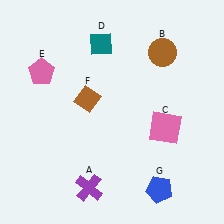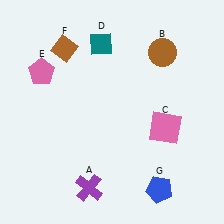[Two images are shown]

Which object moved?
The brown diamond (F) moved up.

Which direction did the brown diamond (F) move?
The brown diamond (F) moved up.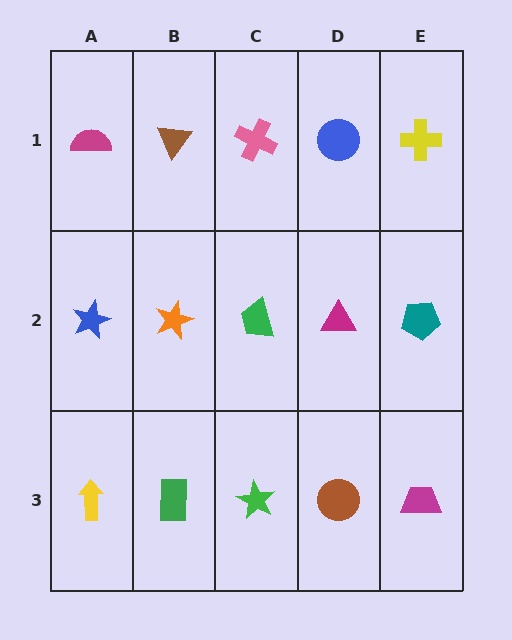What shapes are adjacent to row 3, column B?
An orange star (row 2, column B), a yellow arrow (row 3, column A), a green star (row 3, column C).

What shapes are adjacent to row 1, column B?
An orange star (row 2, column B), a magenta semicircle (row 1, column A), a pink cross (row 1, column C).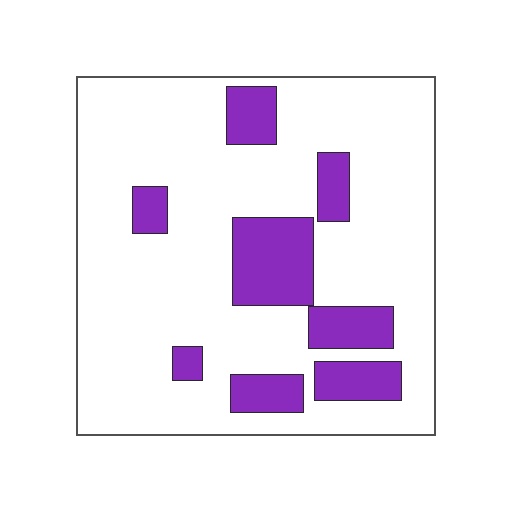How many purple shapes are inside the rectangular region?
8.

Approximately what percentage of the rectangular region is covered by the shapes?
Approximately 20%.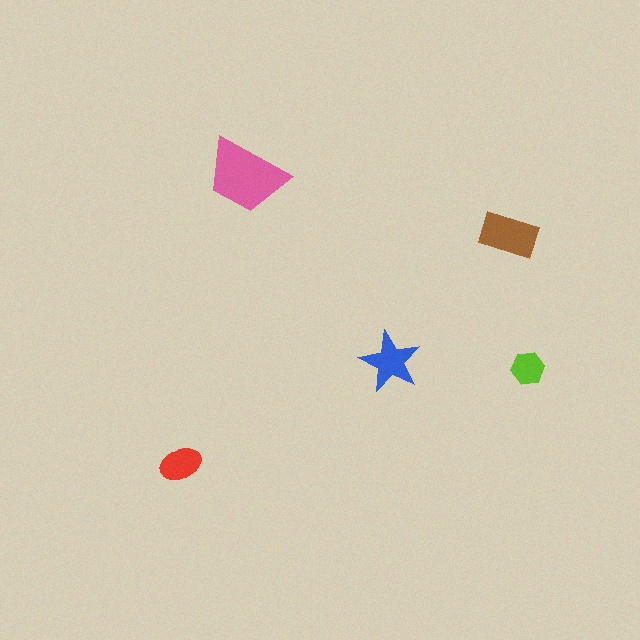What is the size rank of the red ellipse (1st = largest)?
4th.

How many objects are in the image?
There are 5 objects in the image.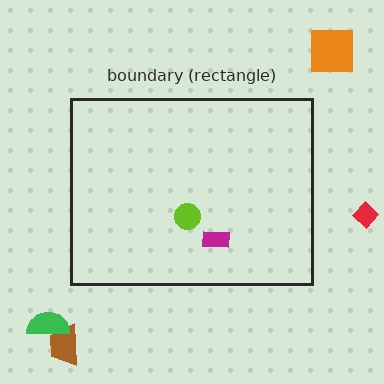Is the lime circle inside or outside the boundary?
Inside.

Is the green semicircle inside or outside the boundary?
Outside.